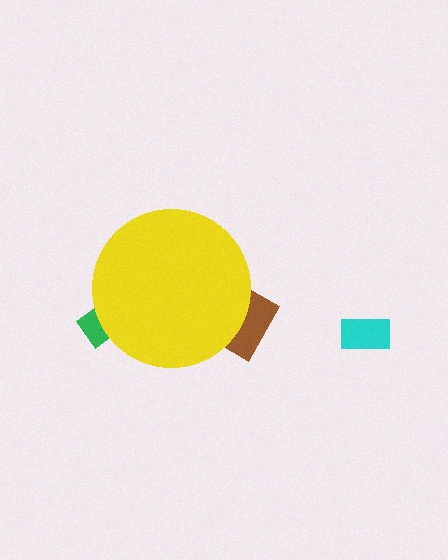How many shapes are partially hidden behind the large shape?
2 shapes are partially hidden.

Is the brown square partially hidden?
Yes, the brown square is partially hidden behind the yellow circle.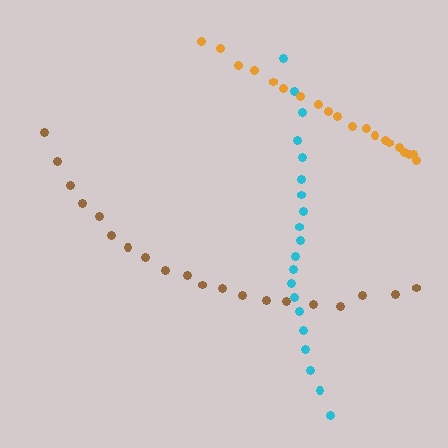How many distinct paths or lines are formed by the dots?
There are 3 distinct paths.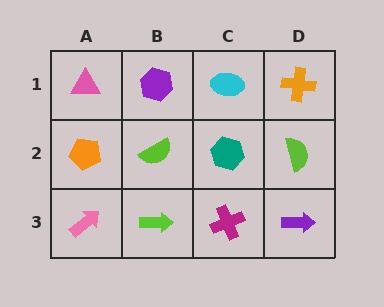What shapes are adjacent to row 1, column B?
A lime semicircle (row 2, column B), a pink triangle (row 1, column A), a cyan ellipse (row 1, column C).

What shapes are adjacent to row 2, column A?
A pink triangle (row 1, column A), a pink arrow (row 3, column A), a lime semicircle (row 2, column B).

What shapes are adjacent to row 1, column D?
A lime semicircle (row 2, column D), a cyan ellipse (row 1, column C).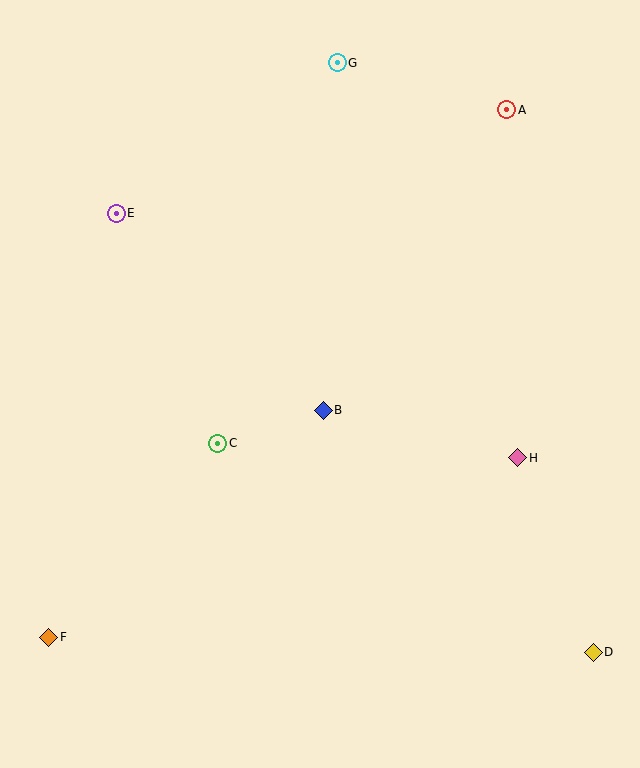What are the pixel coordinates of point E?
Point E is at (116, 213).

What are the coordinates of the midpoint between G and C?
The midpoint between G and C is at (277, 253).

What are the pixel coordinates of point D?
Point D is at (593, 652).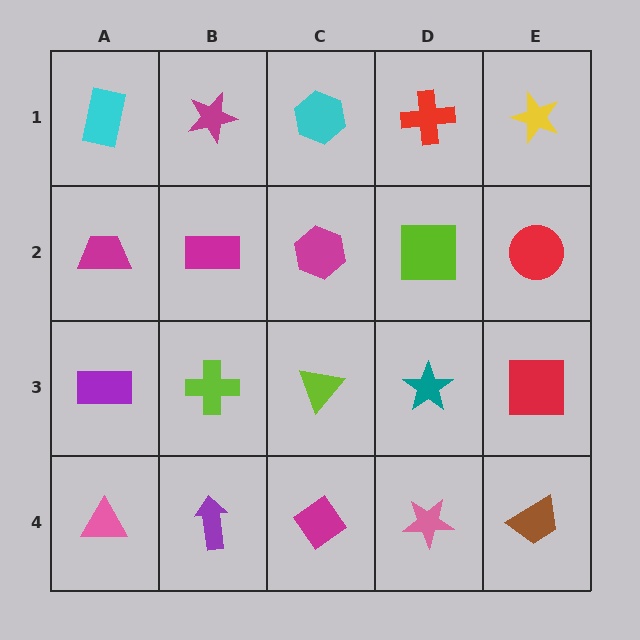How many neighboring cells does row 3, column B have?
4.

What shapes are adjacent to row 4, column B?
A lime cross (row 3, column B), a pink triangle (row 4, column A), a magenta diamond (row 4, column C).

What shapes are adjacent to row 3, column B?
A magenta rectangle (row 2, column B), a purple arrow (row 4, column B), a purple rectangle (row 3, column A), a lime triangle (row 3, column C).